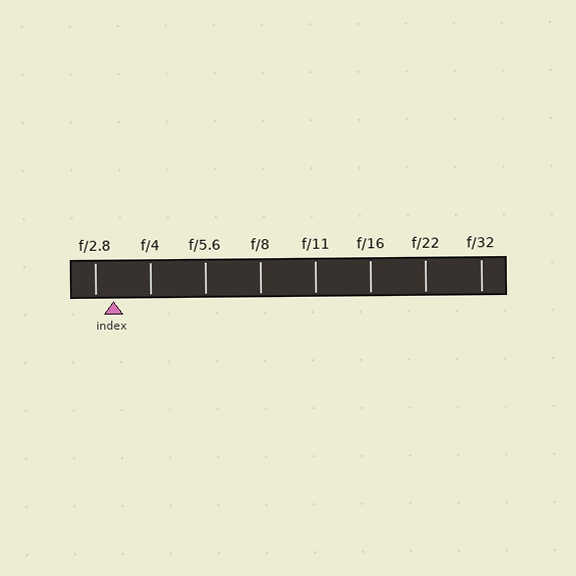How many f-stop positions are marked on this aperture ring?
There are 8 f-stop positions marked.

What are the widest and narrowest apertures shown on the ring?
The widest aperture shown is f/2.8 and the narrowest is f/32.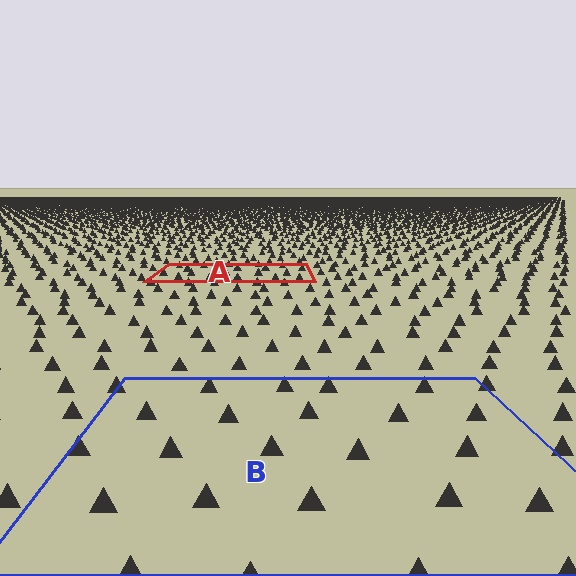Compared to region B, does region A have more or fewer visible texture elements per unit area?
Region A has more texture elements per unit area — they are packed more densely because it is farther away.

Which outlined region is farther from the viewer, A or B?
Region A is farther from the viewer — the texture elements inside it appear smaller and more densely packed.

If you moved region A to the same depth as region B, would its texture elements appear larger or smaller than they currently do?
They would appear larger. At a closer depth, the same texture elements are projected at a bigger on-screen size.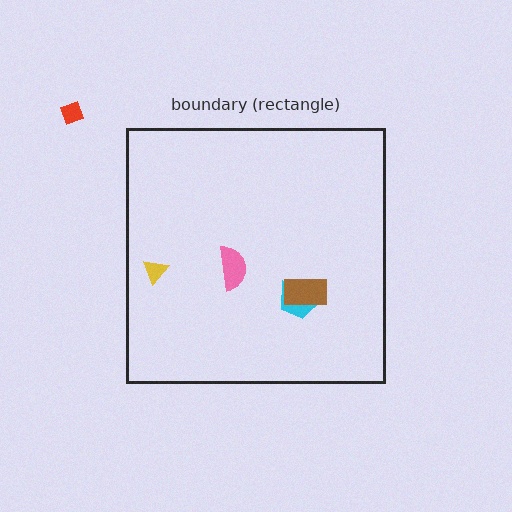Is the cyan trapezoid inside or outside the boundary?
Inside.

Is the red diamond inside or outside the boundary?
Outside.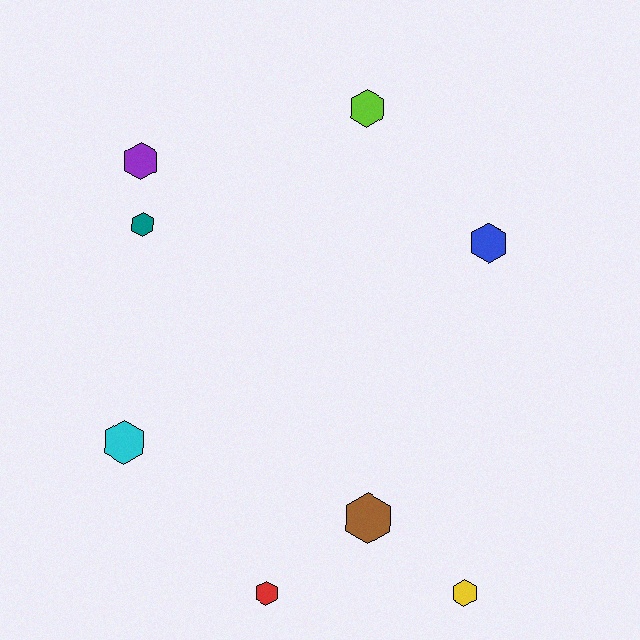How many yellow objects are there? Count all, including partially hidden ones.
There is 1 yellow object.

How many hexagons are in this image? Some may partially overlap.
There are 8 hexagons.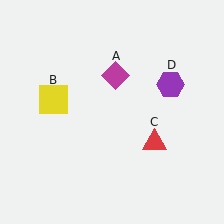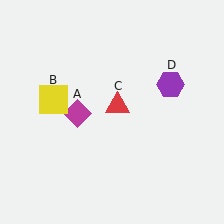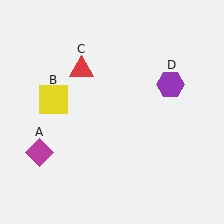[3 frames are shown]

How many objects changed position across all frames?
2 objects changed position: magenta diamond (object A), red triangle (object C).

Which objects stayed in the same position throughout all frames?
Yellow square (object B) and purple hexagon (object D) remained stationary.